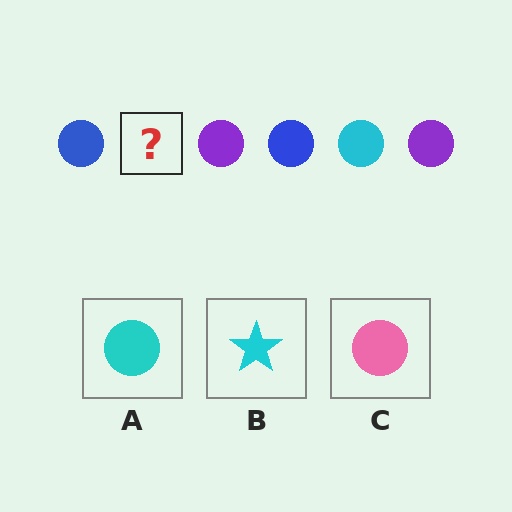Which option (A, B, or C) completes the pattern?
A.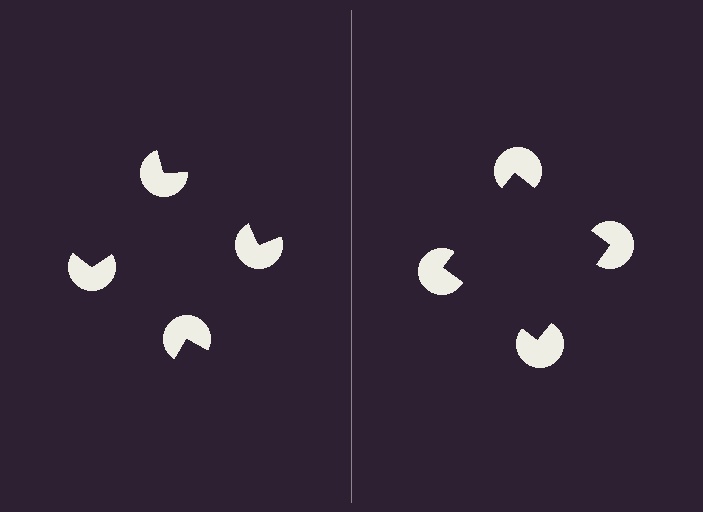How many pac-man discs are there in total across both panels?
8 — 4 on each side.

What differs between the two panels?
The pac-man discs are positioned identically on both sides; only the wedge orientations differ. On the right they align to a square; on the left they are misaligned.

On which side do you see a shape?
An illusory square appears on the right side. On the left side the wedge cuts are rotated, so no coherent shape forms.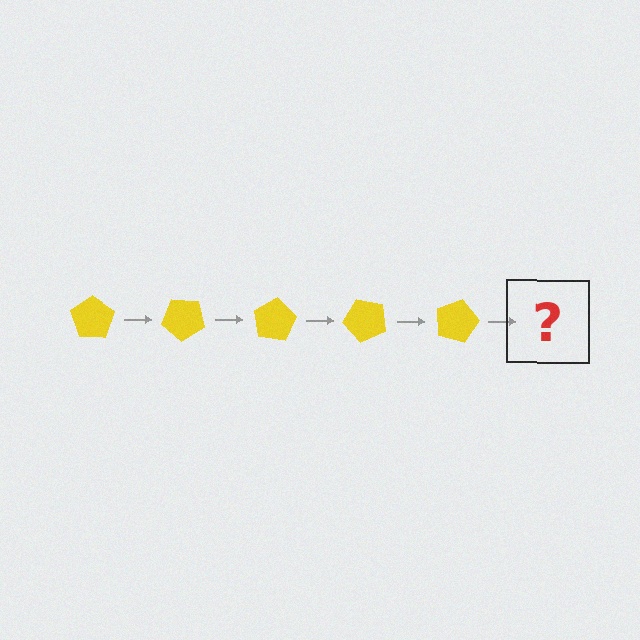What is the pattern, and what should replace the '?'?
The pattern is that the pentagon rotates 40 degrees each step. The '?' should be a yellow pentagon rotated 200 degrees.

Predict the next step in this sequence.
The next step is a yellow pentagon rotated 200 degrees.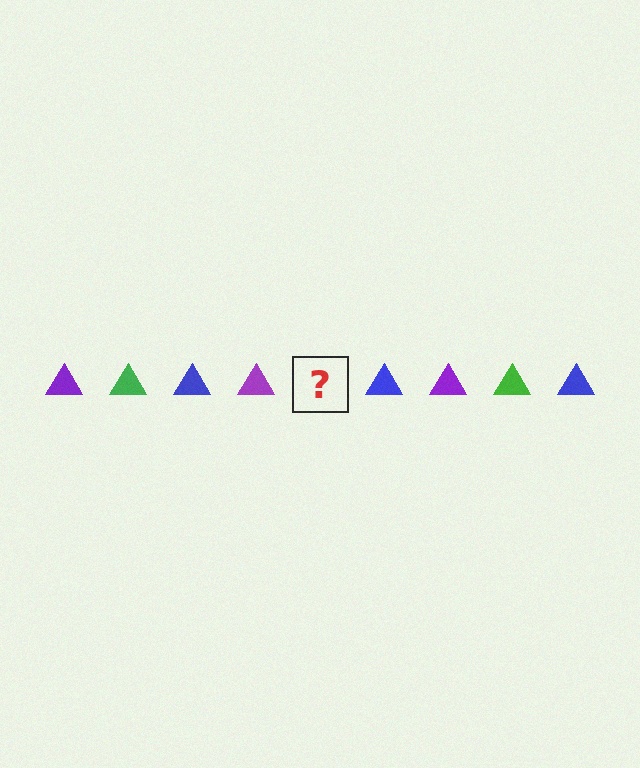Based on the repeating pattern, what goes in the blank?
The blank should be a green triangle.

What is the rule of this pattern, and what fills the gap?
The rule is that the pattern cycles through purple, green, blue triangles. The gap should be filled with a green triangle.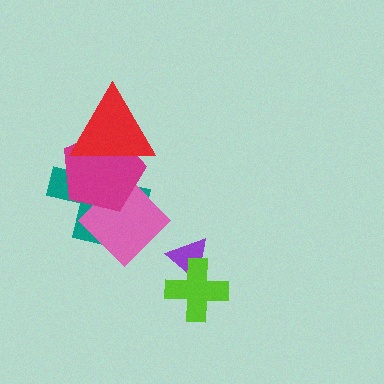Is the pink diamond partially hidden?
Yes, it is partially covered by another shape.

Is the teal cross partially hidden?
Yes, it is partially covered by another shape.